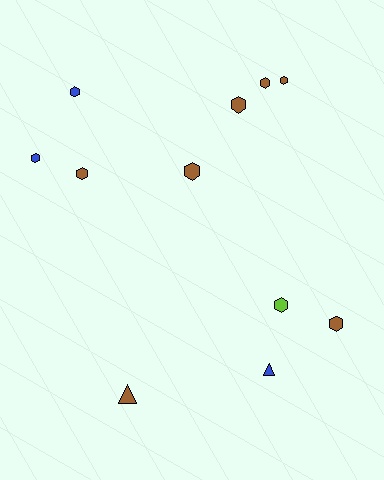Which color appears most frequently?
Brown, with 7 objects.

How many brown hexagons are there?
There are 6 brown hexagons.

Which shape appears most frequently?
Hexagon, with 9 objects.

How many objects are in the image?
There are 11 objects.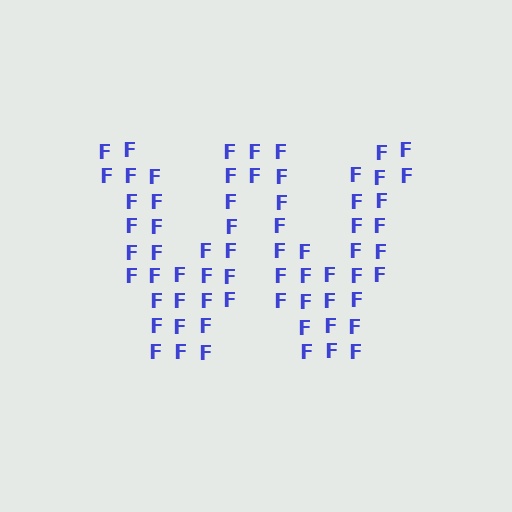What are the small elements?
The small elements are letter F's.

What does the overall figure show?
The overall figure shows the letter W.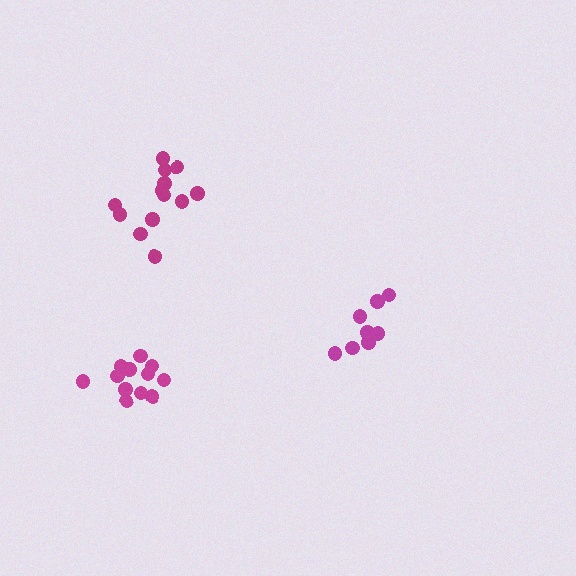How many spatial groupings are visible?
There are 3 spatial groupings.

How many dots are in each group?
Group 1: 8 dots, Group 2: 12 dots, Group 3: 13 dots (33 total).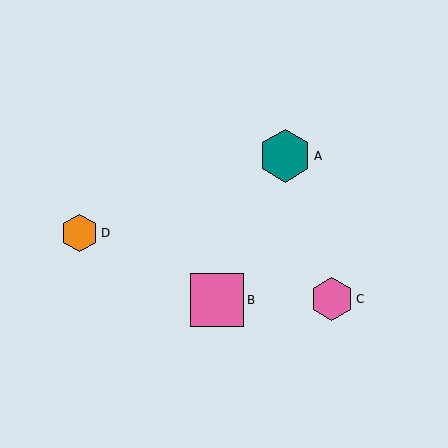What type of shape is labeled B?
Shape B is a pink square.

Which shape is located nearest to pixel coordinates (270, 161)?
The teal hexagon (labeled A) at (285, 156) is nearest to that location.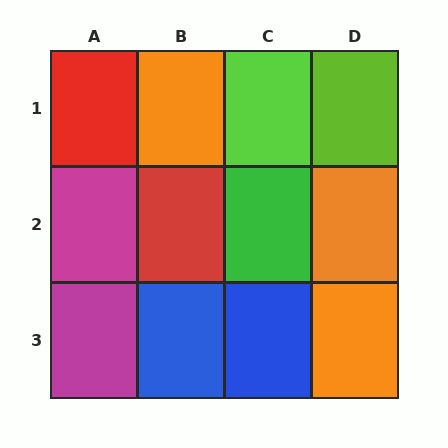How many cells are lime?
2 cells are lime.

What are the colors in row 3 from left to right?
Magenta, blue, blue, orange.